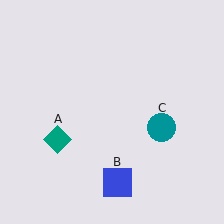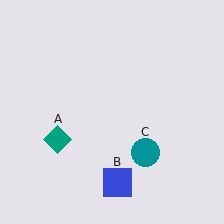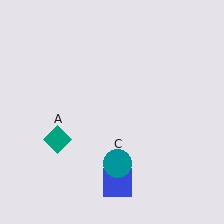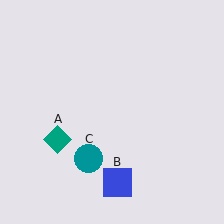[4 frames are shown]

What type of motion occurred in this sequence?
The teal circle (object C) rotated clockwise around the center of the scene.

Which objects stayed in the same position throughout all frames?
Teal diamond (object A) and blue square (object B) remained stationary.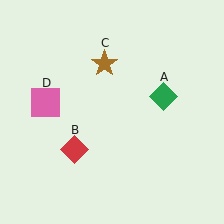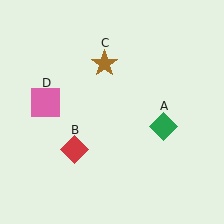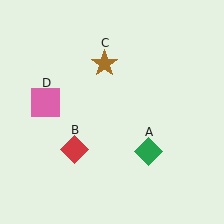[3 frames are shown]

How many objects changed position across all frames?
1 object changed position: green diamond (object A).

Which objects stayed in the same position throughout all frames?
Red diamond (object B) and brown star (object C) and pink square (object D) remained stationary.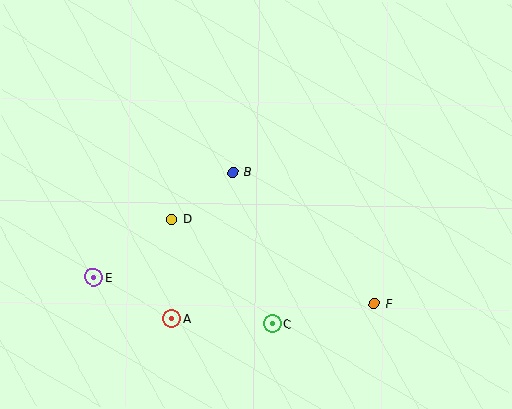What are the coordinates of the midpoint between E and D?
The midpoint between E and D is at (133, 248).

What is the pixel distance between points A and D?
The distance between A and D is 100 pixels.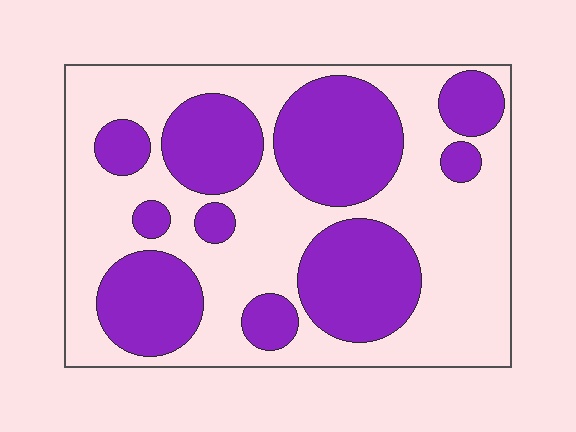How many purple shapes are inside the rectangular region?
10.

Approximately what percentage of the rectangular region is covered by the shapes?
Approximately 40%.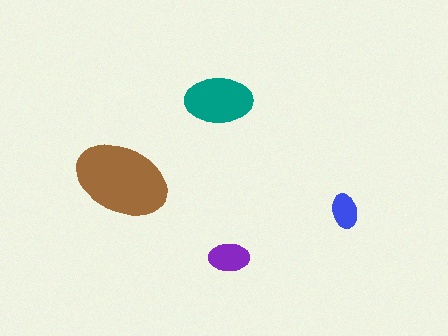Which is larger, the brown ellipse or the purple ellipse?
The brown one.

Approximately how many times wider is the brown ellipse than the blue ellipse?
About 2.5 times wider.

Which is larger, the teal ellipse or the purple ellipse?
The teal one.